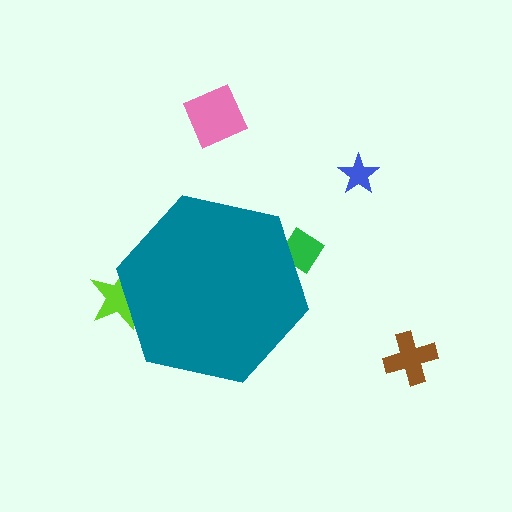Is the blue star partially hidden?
No, the blue star is fully visible.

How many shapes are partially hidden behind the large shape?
2 shapes are partially hidden.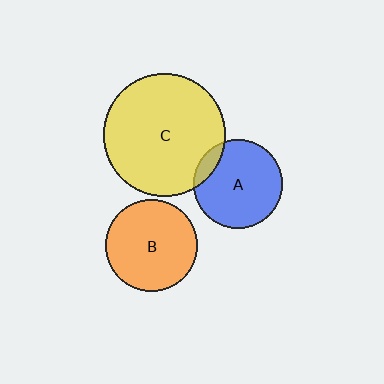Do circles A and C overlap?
Yes.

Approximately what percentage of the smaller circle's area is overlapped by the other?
Approximately 10%.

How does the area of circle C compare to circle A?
Approximately 1.9 times.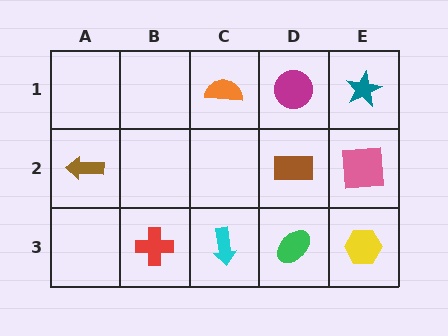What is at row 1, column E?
A teal star.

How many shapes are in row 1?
3 shapes.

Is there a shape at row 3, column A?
No, that cell is empty.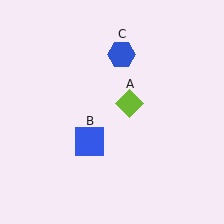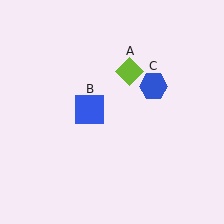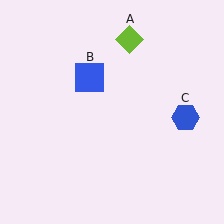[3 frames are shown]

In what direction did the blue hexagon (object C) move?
The blue hexagon (object C) moved down and to the right.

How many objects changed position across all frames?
3 objects changed position: lime diamond (object A), blue square (object B), blue hexagon (object C).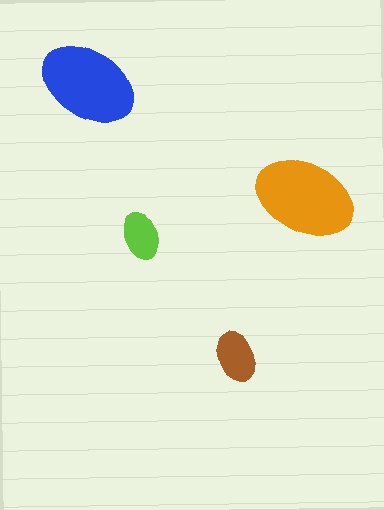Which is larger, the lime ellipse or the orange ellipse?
The orange one.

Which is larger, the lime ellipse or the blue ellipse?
The blue one.